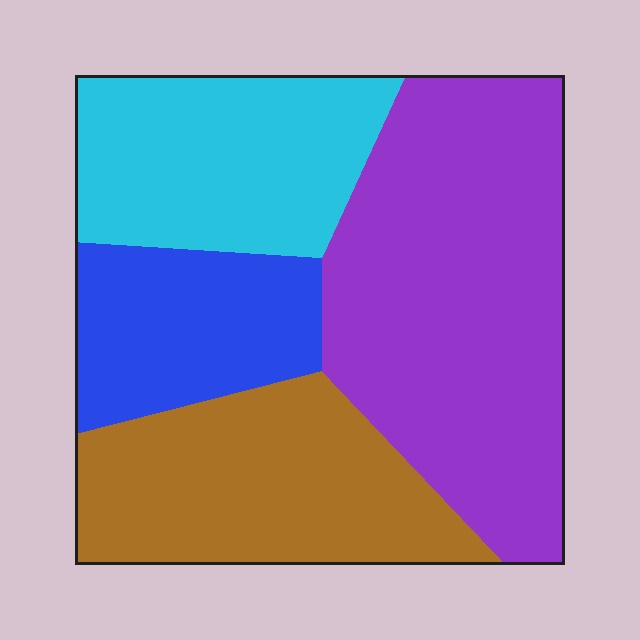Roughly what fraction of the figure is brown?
Brown takes up about one quarter (1/4) of the figure.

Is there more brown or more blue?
Brown.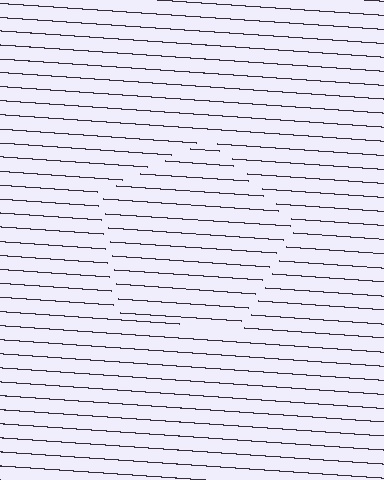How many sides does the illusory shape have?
5 sides — the line-ends trace a pentagon.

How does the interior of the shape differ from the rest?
The interior of the shape contains the same grating, shifted by half a period — the contour is defined by the phase discontinuity where line-ends from the inner and outer gratings abut.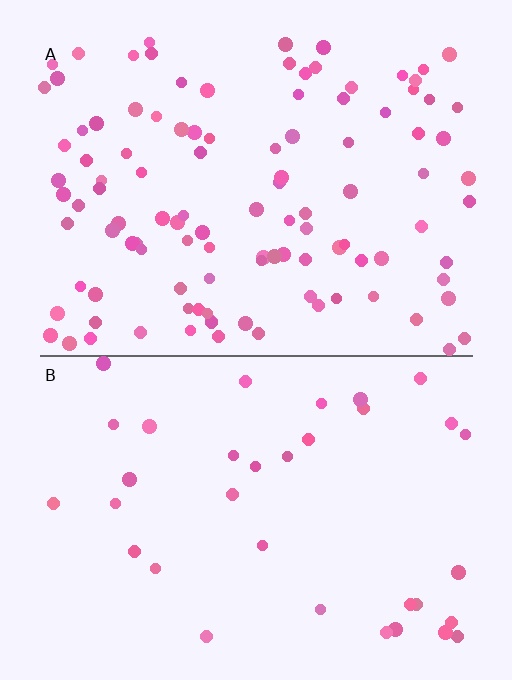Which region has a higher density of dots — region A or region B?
A (the top).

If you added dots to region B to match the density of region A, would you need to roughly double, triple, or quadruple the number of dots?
Approximately triple.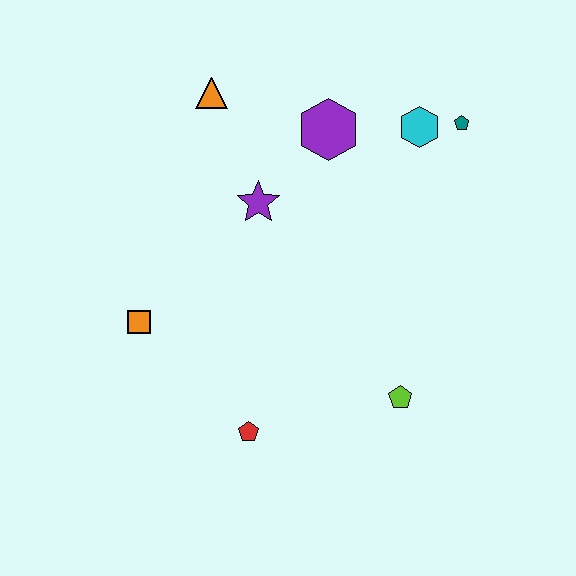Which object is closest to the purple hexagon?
The cyan hexagon is closest to the purple hexagon.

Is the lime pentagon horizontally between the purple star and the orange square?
No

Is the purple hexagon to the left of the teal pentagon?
Yes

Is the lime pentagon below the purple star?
Yes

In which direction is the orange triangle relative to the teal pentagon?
The orange triangle is to the left of the teal pentagon.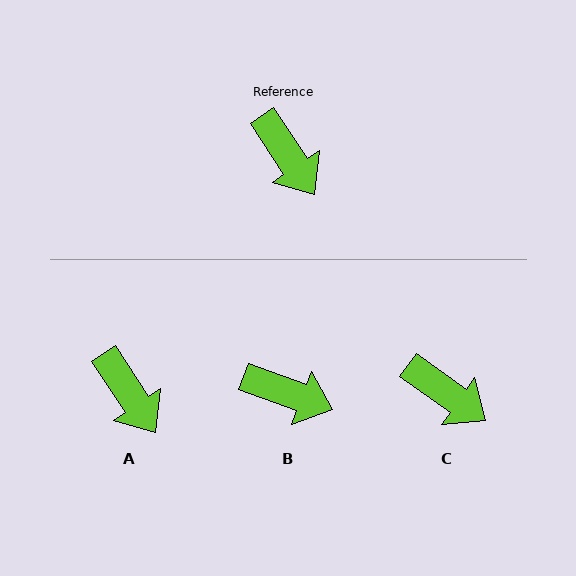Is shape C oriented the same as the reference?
No, it is off by about 21 degrees.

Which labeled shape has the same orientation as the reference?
A.